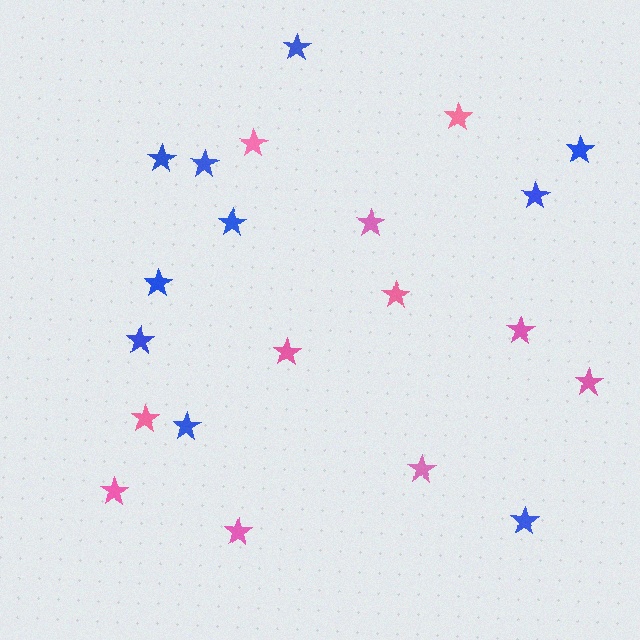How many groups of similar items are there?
There are 2 groups: one group of blue stars (10) and one group of pink stars (11).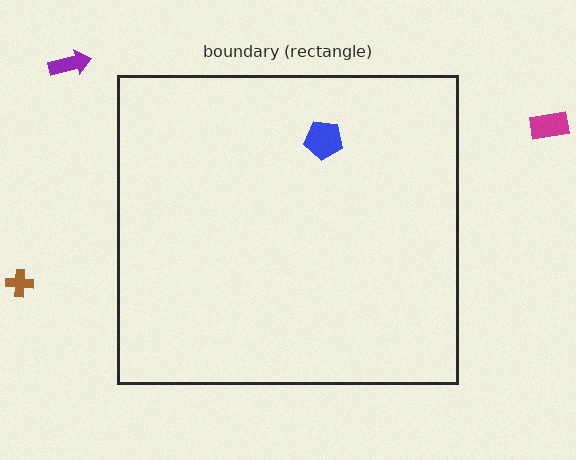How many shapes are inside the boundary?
1 inside, 3 outside.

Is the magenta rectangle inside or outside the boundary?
Outside.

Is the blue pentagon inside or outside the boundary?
Inside.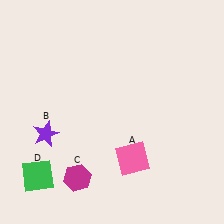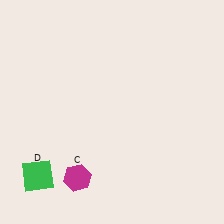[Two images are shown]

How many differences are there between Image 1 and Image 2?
There are 2 differences between the two images.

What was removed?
The pink square (A), the purple star (B) were removed in Image 2.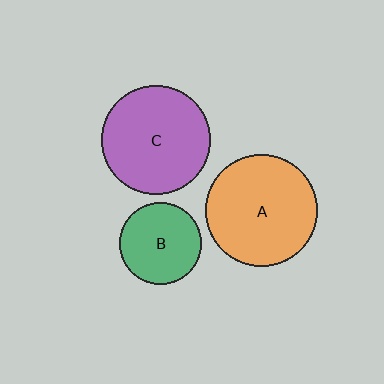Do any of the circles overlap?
No, none of the circles overlap.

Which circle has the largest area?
Circle A (orange).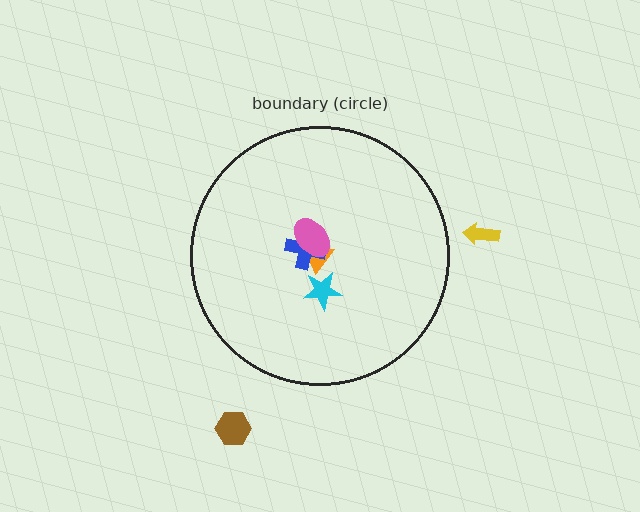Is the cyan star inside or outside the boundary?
Inside.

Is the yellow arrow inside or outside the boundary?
Outside.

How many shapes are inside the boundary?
4 inside, 2 outside.